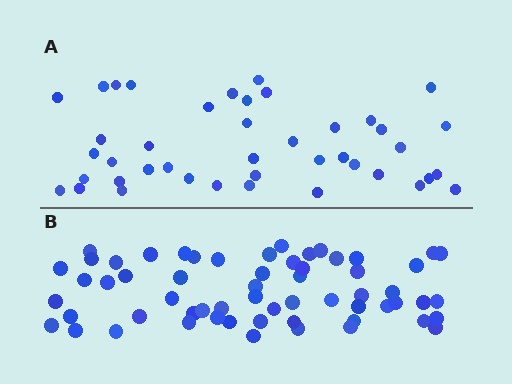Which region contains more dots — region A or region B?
Region B (the bottom region) has more dots.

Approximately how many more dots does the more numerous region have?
Region B has approximately 20 more dots than region A.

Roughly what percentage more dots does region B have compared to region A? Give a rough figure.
About 45% more.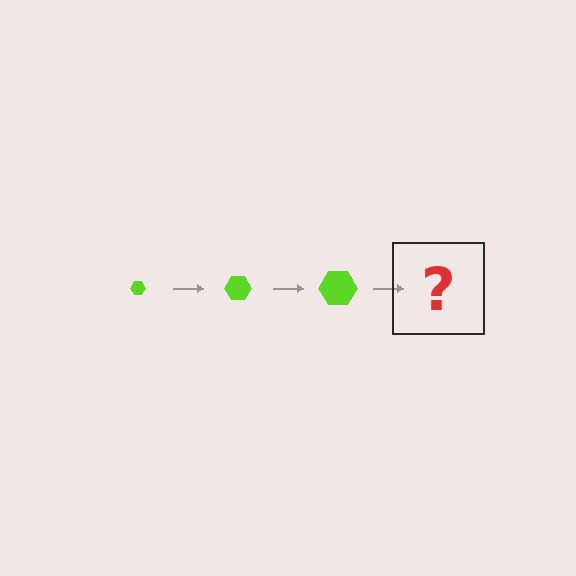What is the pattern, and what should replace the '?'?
The pattern is that the hexagon gets progressively larger each step. The '?' should be a lime hexagon, larger than the previous one.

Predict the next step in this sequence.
The next step is a lime hexagon, larger than the previous one.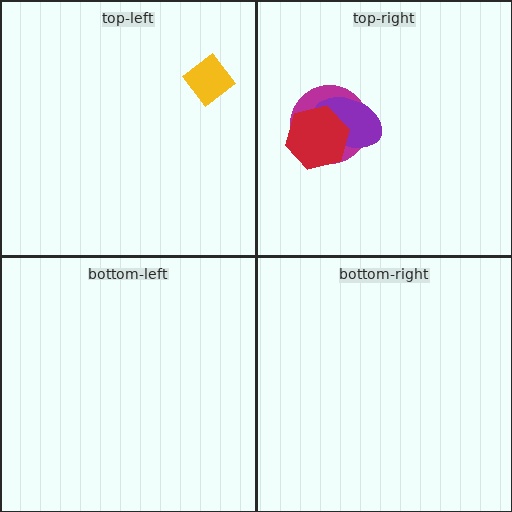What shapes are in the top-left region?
The yellow diamond.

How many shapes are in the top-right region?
3.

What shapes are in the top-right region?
The magenta circle, the purple ellipse, the red hexagon.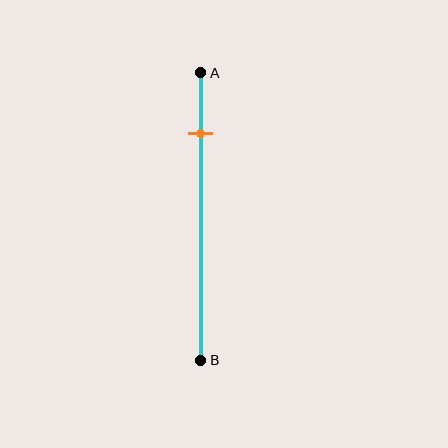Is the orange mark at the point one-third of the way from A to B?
No, the mark is at about 20% from A, not at the 33% one-third point.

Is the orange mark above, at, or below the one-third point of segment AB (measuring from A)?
The orange mark is above the one-third point of segment AB.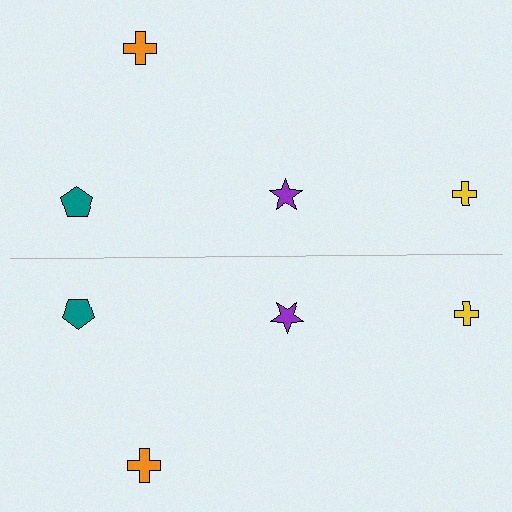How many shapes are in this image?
There are 8 shapes in this image.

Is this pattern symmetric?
Yes, this pattern has bilateral (reflection) symmetry.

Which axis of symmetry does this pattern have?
The pattern has a horizontal axis of symmetry running through the center of the image.